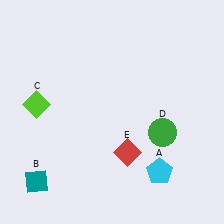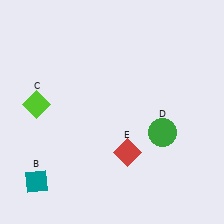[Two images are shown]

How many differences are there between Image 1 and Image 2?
There is 1 difference between the two images.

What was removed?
The cyan pentagon (A) was removed in Image 2.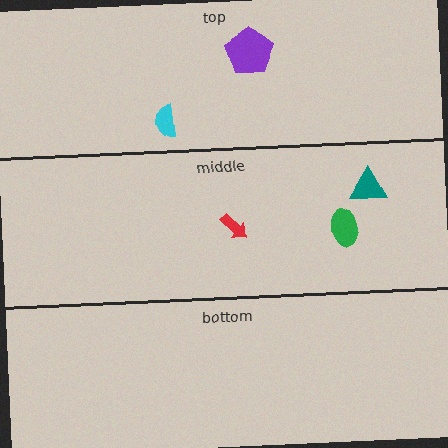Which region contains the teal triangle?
The middle region.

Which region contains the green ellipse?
The middle region.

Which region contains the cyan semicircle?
The top region.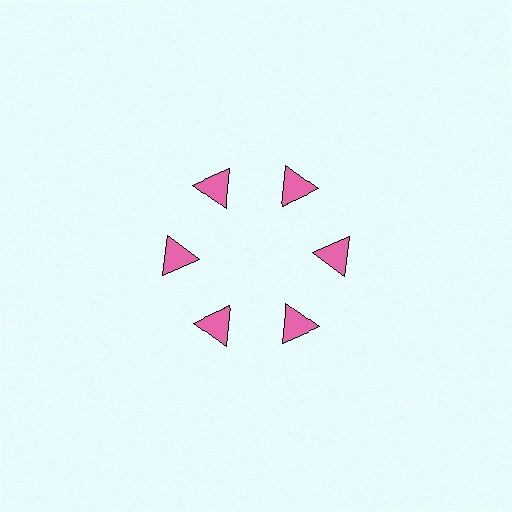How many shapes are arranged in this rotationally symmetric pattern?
There are 6 shapes, arranged in 6 groups of 1.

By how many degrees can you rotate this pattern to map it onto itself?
The pattern maps onto itself every 60 degrees of rotation.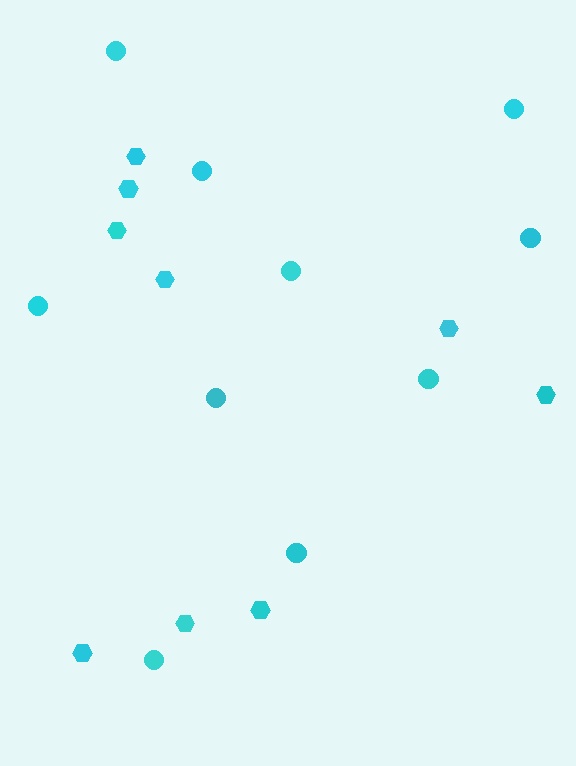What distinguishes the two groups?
There are 2 groups: one group of hexagons (9) and one group of circles (10).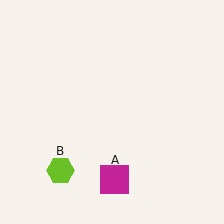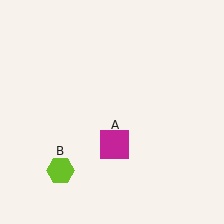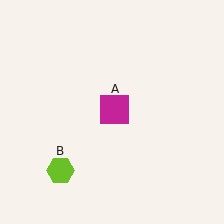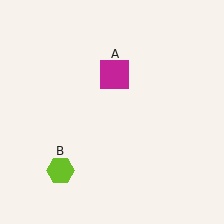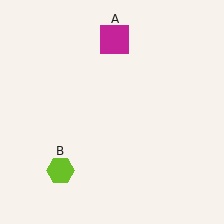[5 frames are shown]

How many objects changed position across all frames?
1 object changed position: magenta square (object A).